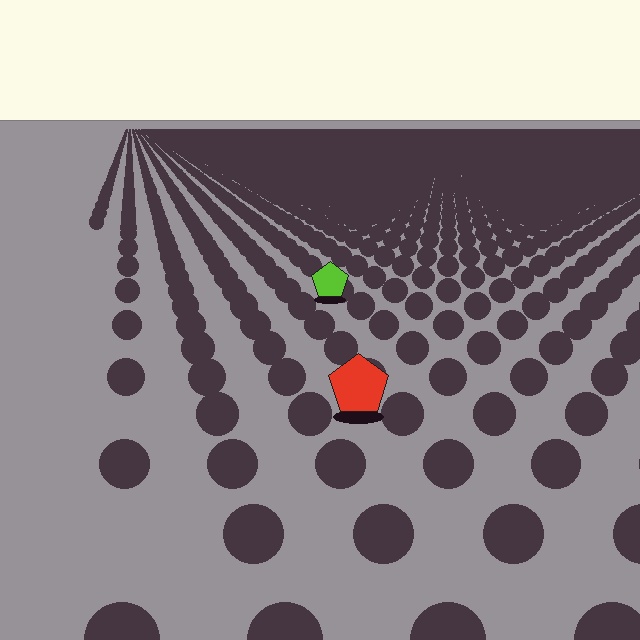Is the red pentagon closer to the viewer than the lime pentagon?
Yes. The red pentagon is closer — you can tell from the texture gradient: the ground texture is coarser near it.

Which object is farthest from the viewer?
The lime pentagon is farthest from the viewer. It appears smaller and the ground texture around it is denser.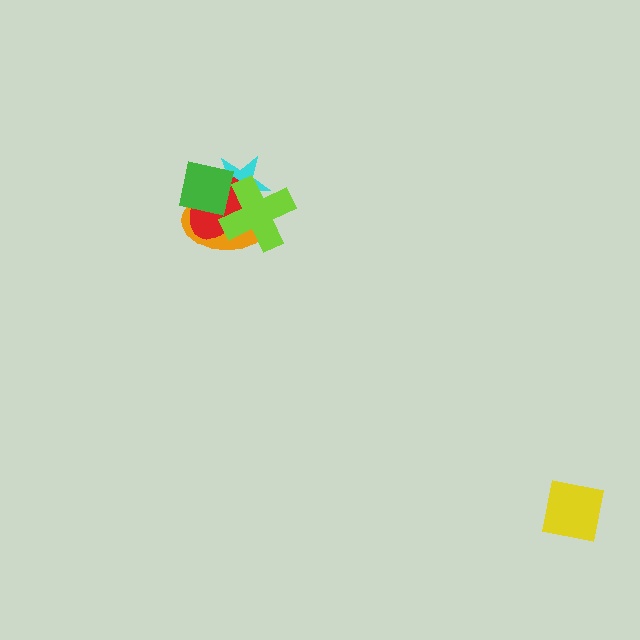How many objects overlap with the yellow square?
0 objects overlap with the yellow square.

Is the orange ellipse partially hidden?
Yes, it is partially covered by another shape.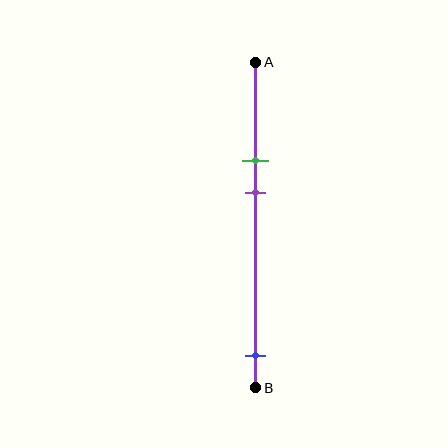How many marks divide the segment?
There are 3 marks dividing the segment.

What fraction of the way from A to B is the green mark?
The green mark is approximately 30% (0.3) of the way from A to B.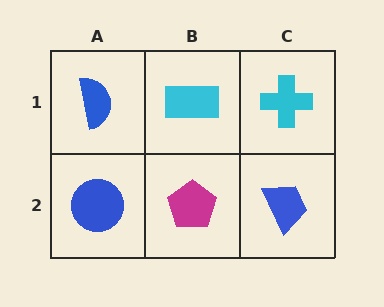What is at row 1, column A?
A blue semicircle.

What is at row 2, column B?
A magenta pentagon.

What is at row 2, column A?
A blue circle.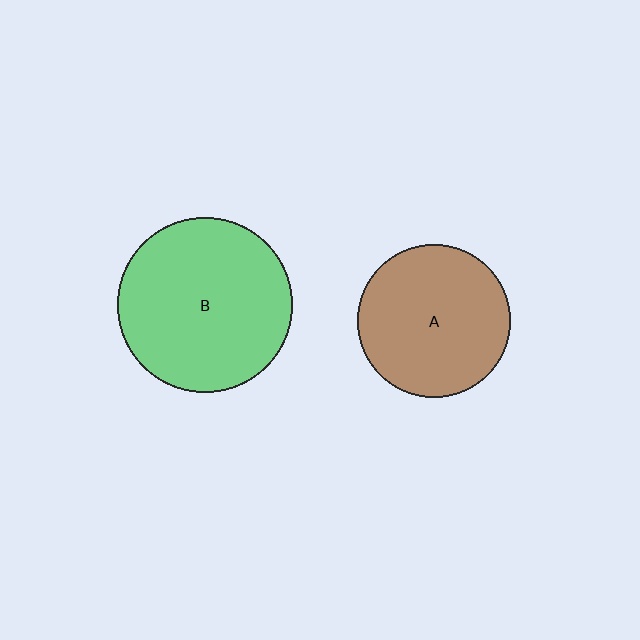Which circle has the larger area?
Circle B (green).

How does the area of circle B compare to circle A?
Approximately 1.3 times.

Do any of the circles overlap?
No, none of the circles overlap.